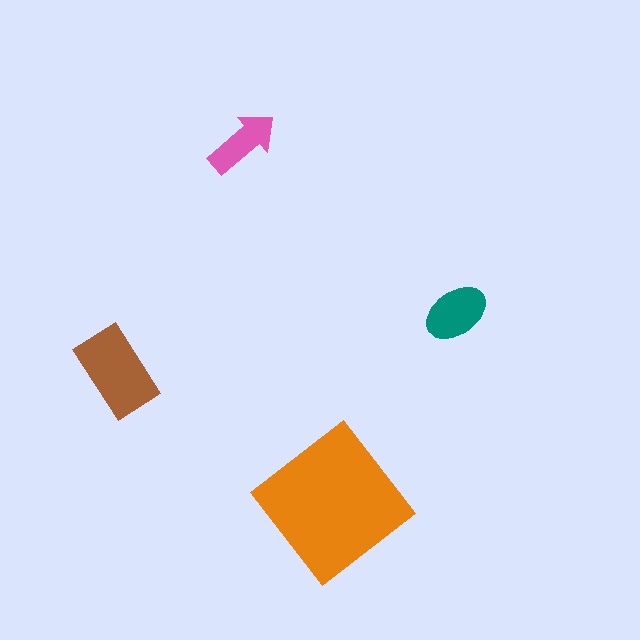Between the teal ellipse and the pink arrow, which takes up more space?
The teal ellipse.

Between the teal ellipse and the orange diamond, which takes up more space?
The orange diamond.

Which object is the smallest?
The pink arrow.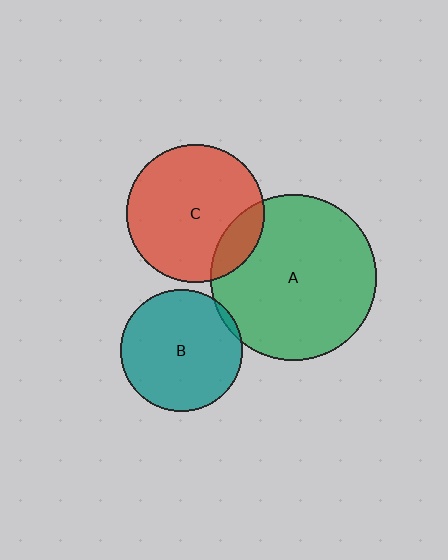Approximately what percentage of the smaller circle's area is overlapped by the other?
Approximately 15%.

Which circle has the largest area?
Circle A (green).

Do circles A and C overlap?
Yes.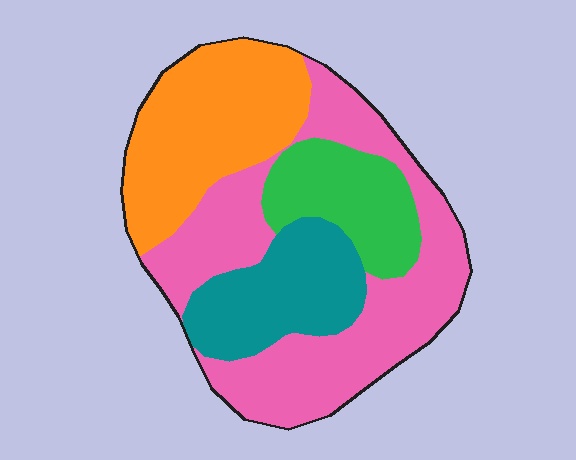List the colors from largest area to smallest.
From largest to smallest: pink, orange, teal, green.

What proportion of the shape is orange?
Orange covers around 25% of the shape.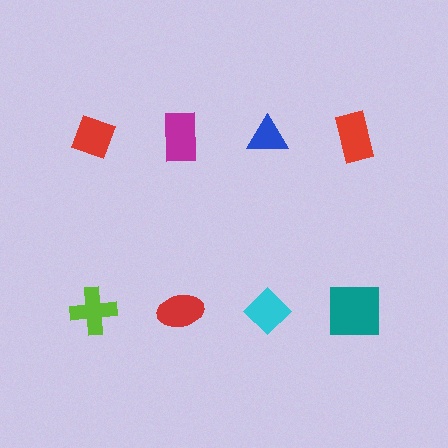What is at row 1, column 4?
A red rectangle.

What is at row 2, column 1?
A lime cross.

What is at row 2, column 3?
A cyan diamond.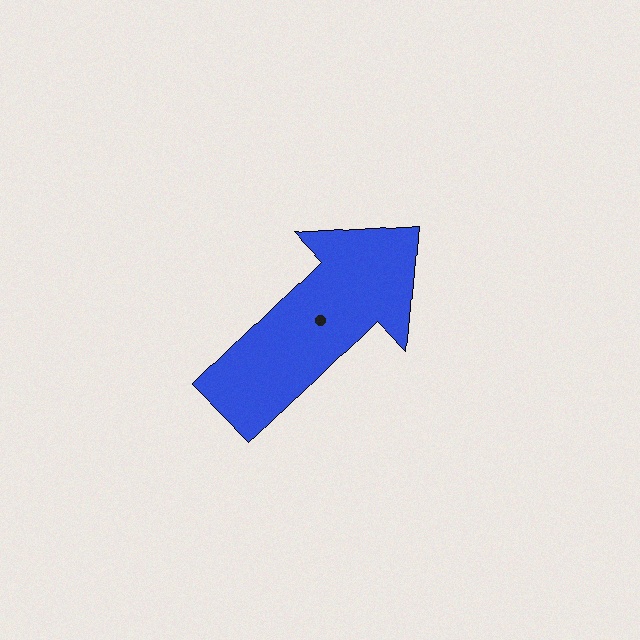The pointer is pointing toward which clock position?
Roughly 2 o'clock.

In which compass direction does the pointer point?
Northeast.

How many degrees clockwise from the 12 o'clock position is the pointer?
Approximately 46 degrees.